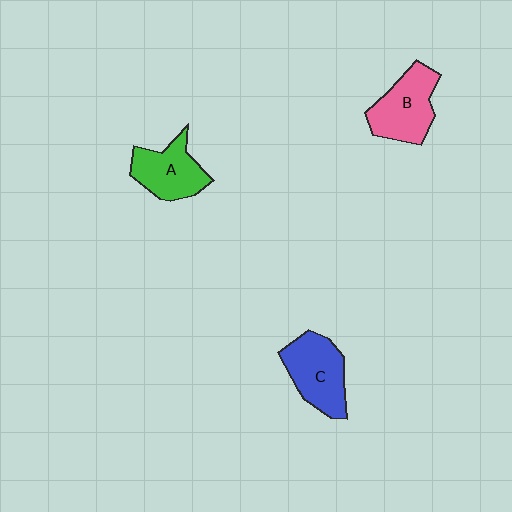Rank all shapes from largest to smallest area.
From largest to smallest: C (blue), B (pink), A (green).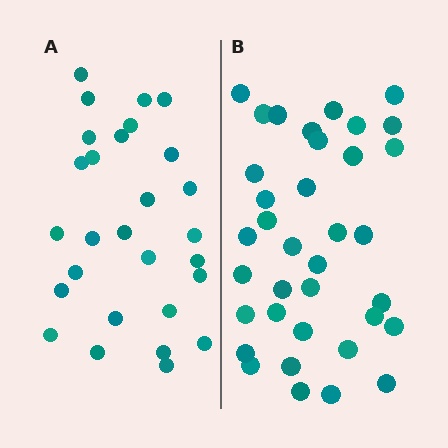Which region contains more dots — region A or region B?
Region B (the right region) has more dots.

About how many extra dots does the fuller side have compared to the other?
Region B has roughly 8 or so more dots than region A.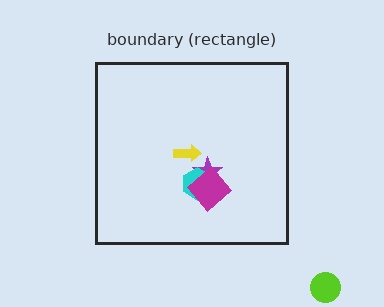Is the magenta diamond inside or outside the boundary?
Inside.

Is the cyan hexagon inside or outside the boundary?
Inside.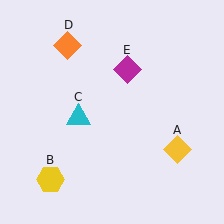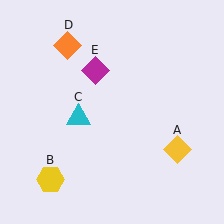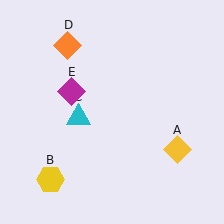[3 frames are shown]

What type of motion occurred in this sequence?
The magenta diamond (object E) rotated counterclockwise around the center of the scene.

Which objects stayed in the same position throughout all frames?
Yellow diamond (object A) and yellow hexagon (object B) and cyan triangle (object C) and orange diamond (object D) remained stationary.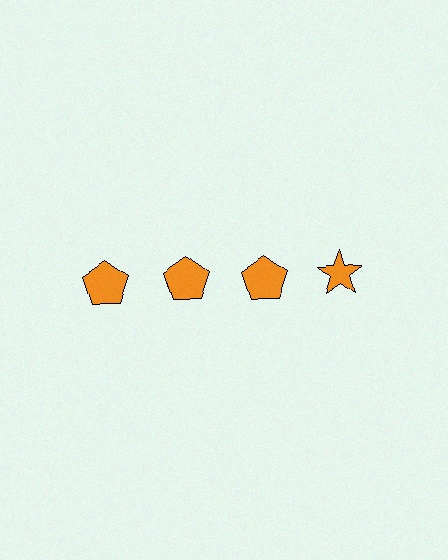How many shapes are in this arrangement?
There are 4 shapes arranged in a grid pattern.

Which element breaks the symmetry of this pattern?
The orange star in the top row, second from right column breaks the symmetry. All other shapes are orange pentagons.